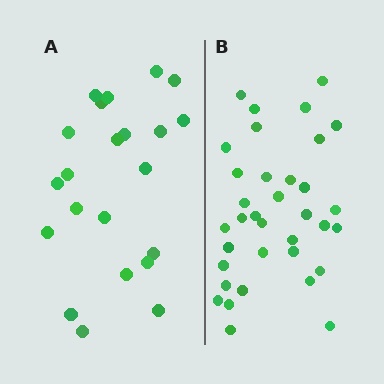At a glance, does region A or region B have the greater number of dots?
Region B (the right region) has more dots.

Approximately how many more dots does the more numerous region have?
Region B has approximately 15 more dots than region A.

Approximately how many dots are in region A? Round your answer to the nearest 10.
About 20 dots. (The exact count is 22, which rounds to 20.)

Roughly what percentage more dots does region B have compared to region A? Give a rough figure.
About 60% more.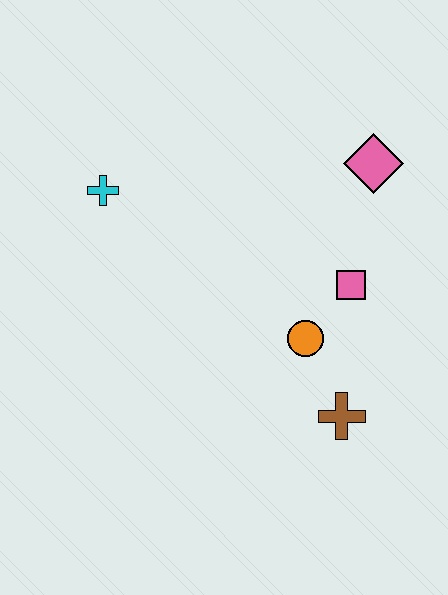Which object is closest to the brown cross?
The orange circle is closest to the brown cross.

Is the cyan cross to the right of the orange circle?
No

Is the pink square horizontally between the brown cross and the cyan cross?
No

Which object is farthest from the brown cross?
The cyan cross is farthest from the brown cross.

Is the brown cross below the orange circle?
Yes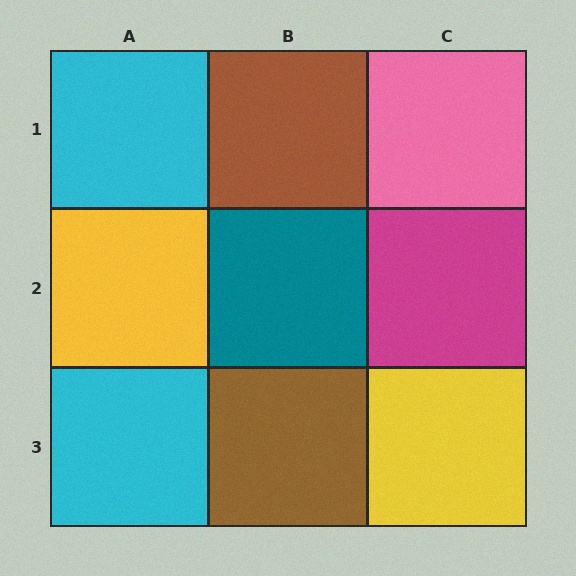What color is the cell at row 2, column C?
Magenta.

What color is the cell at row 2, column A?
Yellow.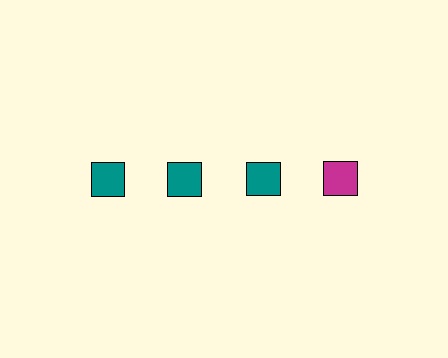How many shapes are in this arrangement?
There are 4 shapes arranged in a grid pattern.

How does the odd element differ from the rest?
It has a different color: magenta instead of teal.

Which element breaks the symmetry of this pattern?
The magenta square in the top row, second from right column breaks the symmetry. All other shapes are teal squares.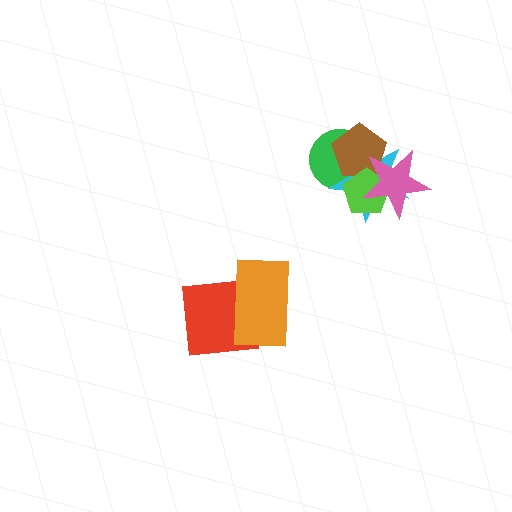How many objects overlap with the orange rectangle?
1 object overlaps with the orange rectangle.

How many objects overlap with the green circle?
4 objects overlap with the green circle.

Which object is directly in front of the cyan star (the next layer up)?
The brown pentagon is directly in front of the cyan star.